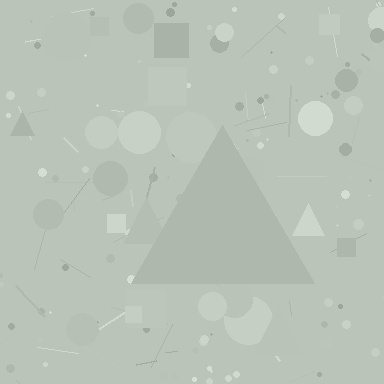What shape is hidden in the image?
A triangle is hidden in the image.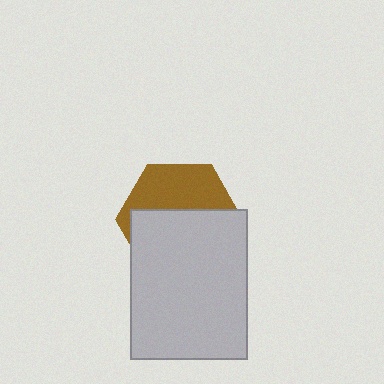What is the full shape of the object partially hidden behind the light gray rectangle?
The partially hidden object is a brown hexagon.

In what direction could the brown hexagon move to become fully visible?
The brown hexagon could move up. That would shift it out from behind the light gray rectangle entirely.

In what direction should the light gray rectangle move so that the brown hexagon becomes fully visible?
The light gray rectangle should move down. That is the shortest direction to clear the overlap and leave the brown hexagon fully visible.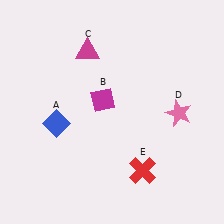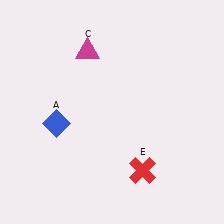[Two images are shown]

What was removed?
The magenta diamond (B), the pink star (D) were removed in Image 2.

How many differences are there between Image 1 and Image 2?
There are 2 differences between the two images.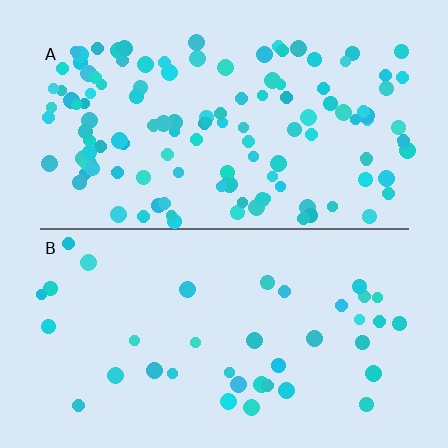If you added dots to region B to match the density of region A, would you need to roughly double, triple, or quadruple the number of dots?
Approximately triple.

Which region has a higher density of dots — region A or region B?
A (the top).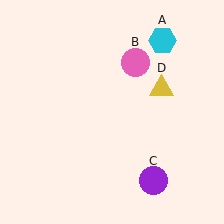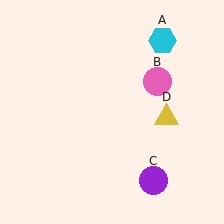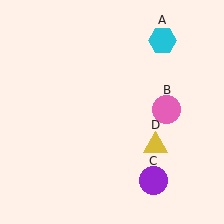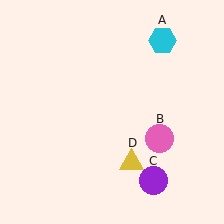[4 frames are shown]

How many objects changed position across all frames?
2 objects changed position: pink circle (object B), yellow triangle (object D).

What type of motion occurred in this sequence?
The pink circle (object B), yellow triangle (object D) rotated clockwise around the center of the scene.